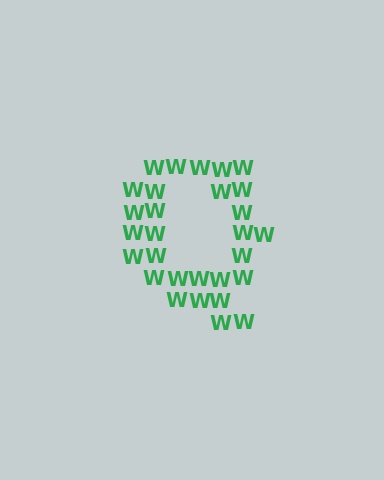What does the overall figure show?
The overall figure shows the letter Q.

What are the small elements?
The small elements are letter W's.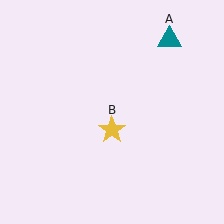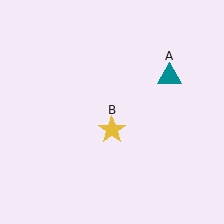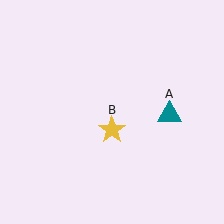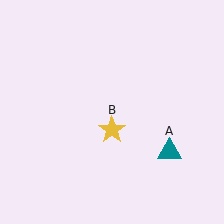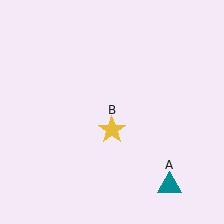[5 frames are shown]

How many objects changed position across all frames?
1 object changed position: teal triangle (object A).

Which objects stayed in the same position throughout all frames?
Yellow star (object B) remained stationary.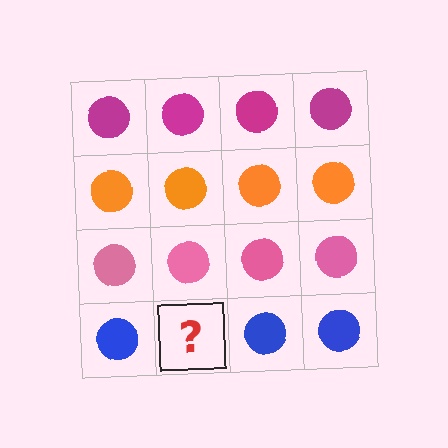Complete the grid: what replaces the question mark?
The question mark should be replaced with a blue circle.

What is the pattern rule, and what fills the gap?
The rule is that each row has a consistent color. The gap should be filled with a blue circle.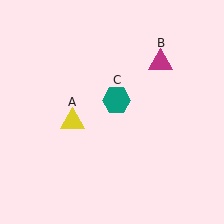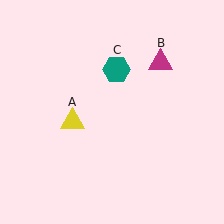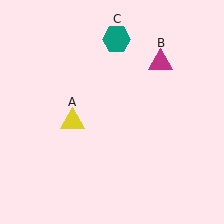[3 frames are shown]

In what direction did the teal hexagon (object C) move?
The teal hexagon (object C) moved up.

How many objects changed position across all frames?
1 object changed position: teal hexagon (object C).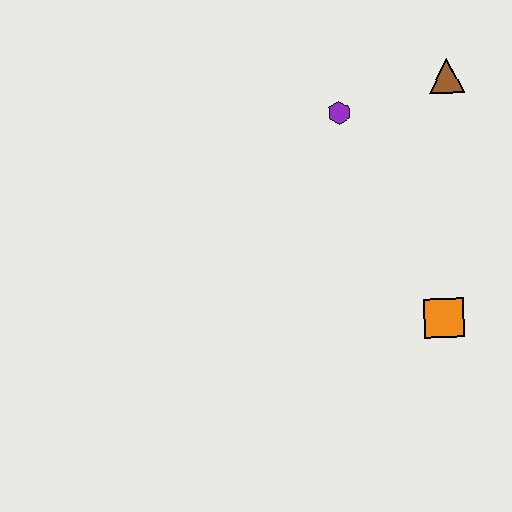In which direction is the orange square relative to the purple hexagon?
The orange square is below the purple hexagon.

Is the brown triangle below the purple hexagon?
No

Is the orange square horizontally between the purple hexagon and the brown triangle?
Yes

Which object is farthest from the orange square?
The brown triangle is farthest from the orange square.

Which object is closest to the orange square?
The purple hexagon is closest to the orange square.